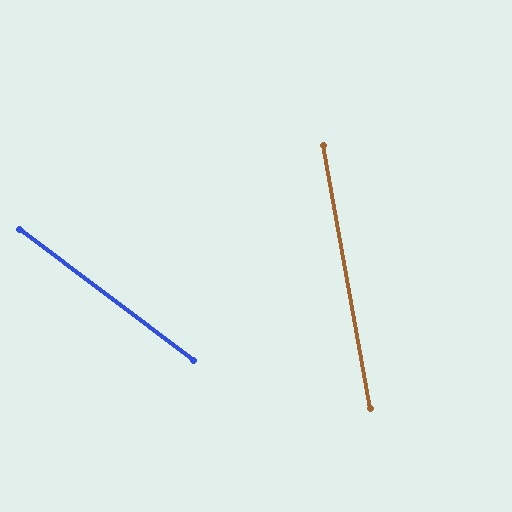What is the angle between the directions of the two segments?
Approximately 43 degrees.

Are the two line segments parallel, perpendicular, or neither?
Neither parallel nor perpendicular — they differ by about 43°.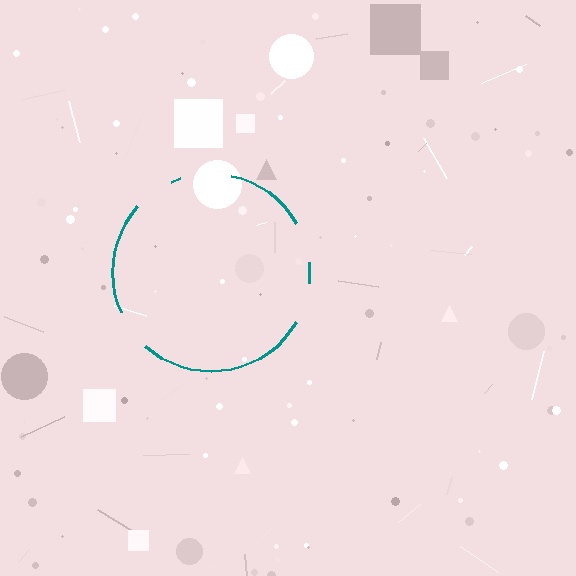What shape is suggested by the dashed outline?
The dashed outline suggests a circle.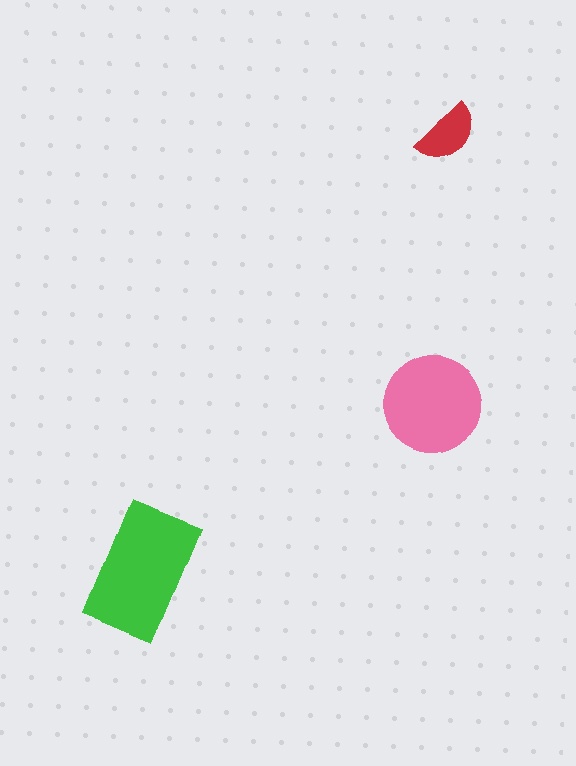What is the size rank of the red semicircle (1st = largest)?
3rd.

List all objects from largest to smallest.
The green rectangle, the pink circle, the red semicircle.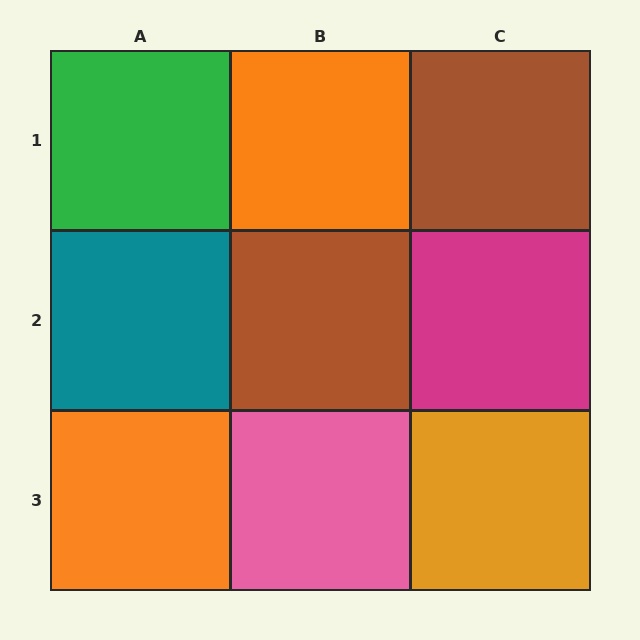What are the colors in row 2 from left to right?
Teal, brown, magenta.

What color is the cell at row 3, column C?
Orange.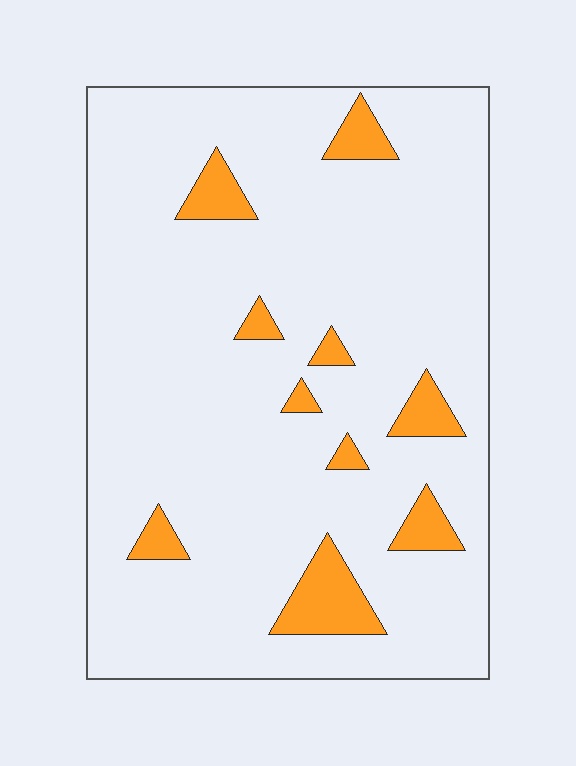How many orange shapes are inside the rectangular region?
10.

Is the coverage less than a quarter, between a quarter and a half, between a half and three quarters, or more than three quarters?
Less than a quarter.